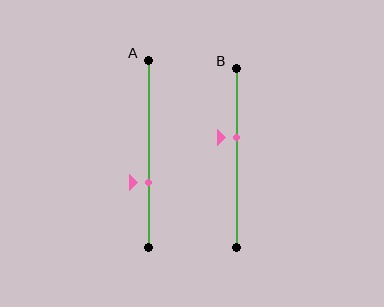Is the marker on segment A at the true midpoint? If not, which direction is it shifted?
No, the marker on segment A is shifted downward by about 15% of the segment length.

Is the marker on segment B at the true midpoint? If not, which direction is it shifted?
No, the marker on segment B is shifted upward by about 12% of the segment length.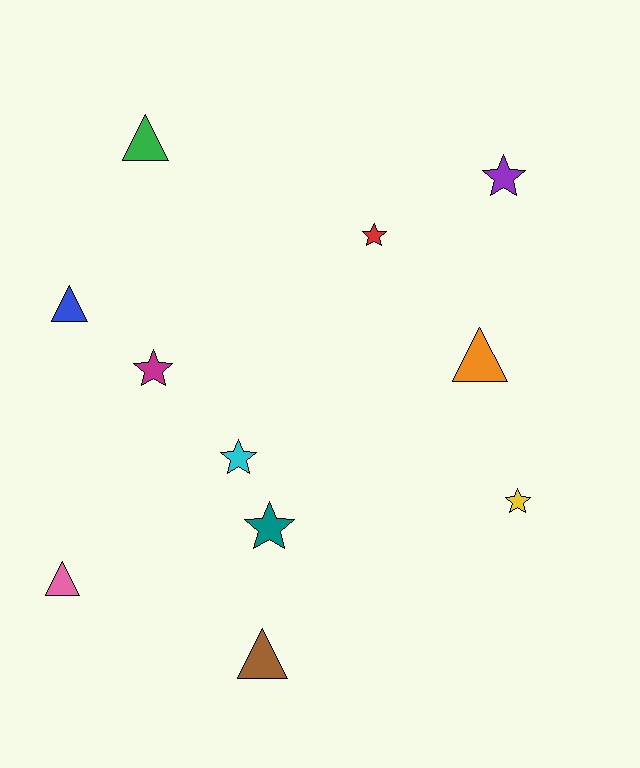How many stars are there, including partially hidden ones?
There are 6 stars.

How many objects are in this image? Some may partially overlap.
There are 11 objects.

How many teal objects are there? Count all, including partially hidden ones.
There is 1 teal object.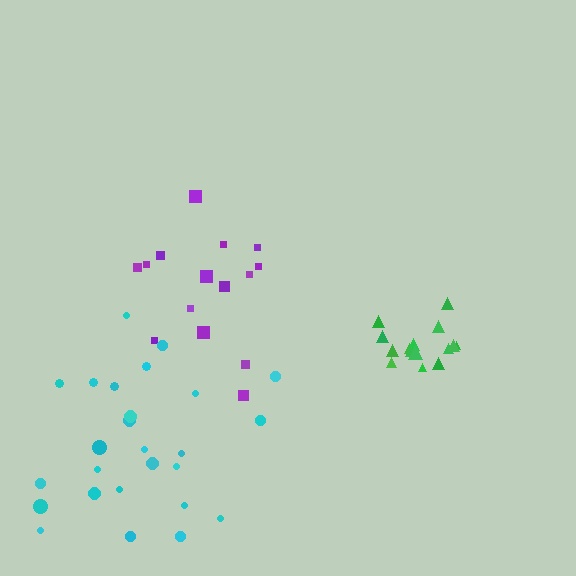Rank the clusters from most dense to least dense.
green, cyan, purple.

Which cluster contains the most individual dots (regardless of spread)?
Cyan (26).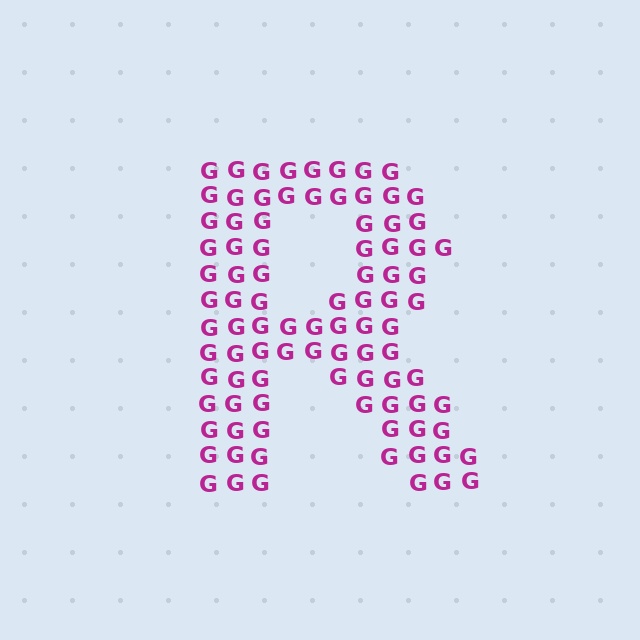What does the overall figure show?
The overall figure shows the letter R.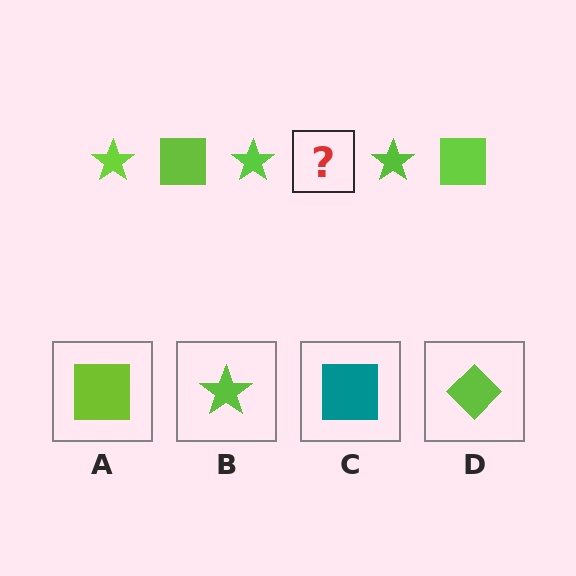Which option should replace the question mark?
Option A.